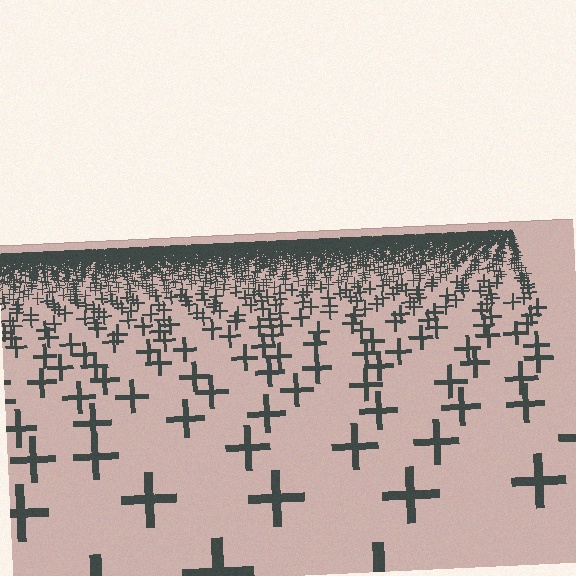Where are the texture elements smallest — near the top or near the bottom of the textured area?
Near the top.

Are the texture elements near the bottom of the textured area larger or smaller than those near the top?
Larger. Near the bottom, elements are closer to the viewer and appear at a bigger on-screen size.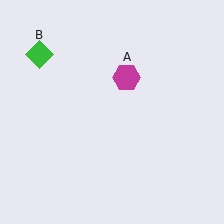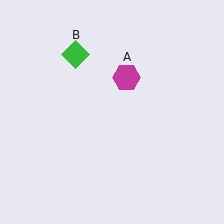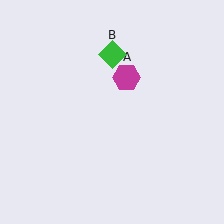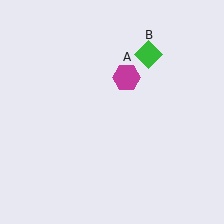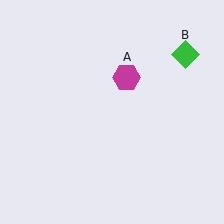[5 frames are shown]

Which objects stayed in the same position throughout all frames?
Magenta hexagon (object A) remained stationary.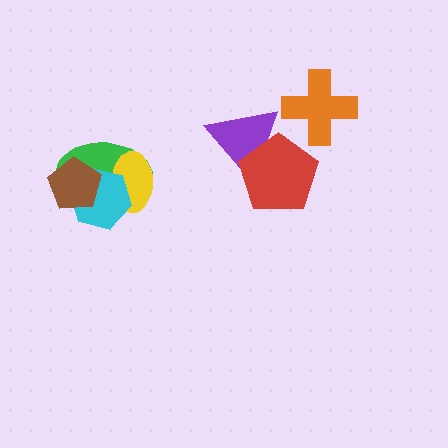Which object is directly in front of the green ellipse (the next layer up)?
The yellow ellipse is directly in front of the green ellipse.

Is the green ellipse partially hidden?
Yes, it is partially covered by another shape.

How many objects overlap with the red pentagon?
1 object overlaps with the red pentagon.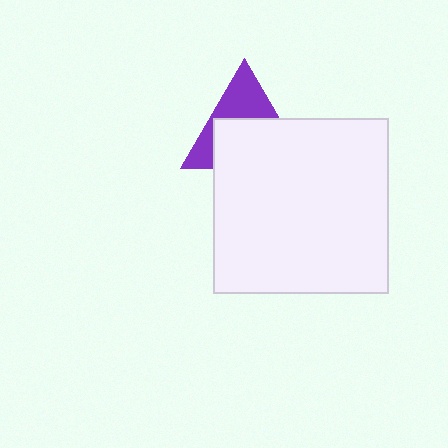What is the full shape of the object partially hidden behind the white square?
The partially hidden object is a purple triangle.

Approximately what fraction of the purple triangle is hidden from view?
Roughly 58% of the purple triangle is hidden behind the white square.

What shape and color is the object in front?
The object in front is a white square.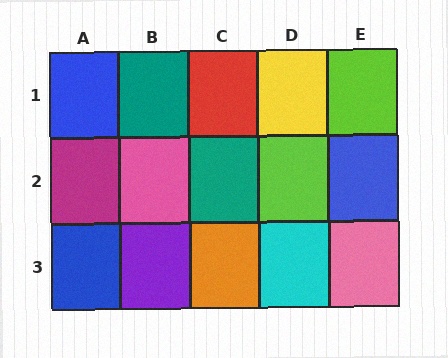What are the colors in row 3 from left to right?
Blue, purple, orange, cyan, pink.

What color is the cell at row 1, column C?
Red.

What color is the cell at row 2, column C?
Teal.